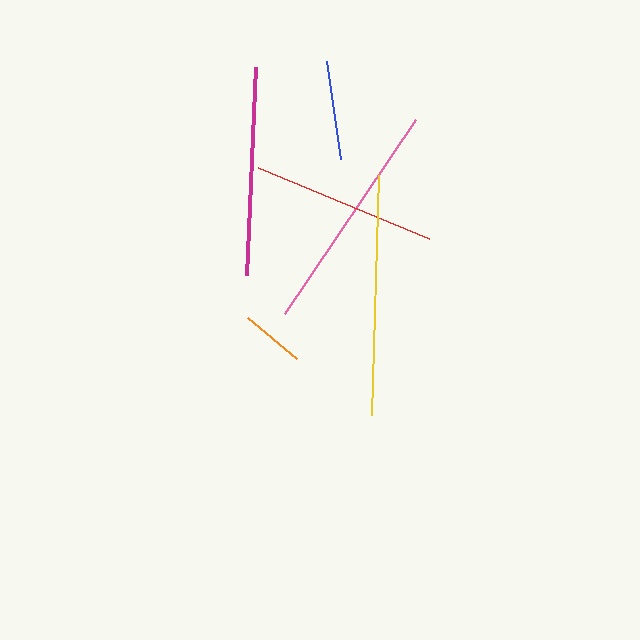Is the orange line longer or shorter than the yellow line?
The yellow line is longer than the orange line.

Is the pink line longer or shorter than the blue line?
The pink line is longer than the blue line.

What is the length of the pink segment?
The pink segment is approximately 234 pixels long.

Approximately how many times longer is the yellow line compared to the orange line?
The yellow line is approximately 3.8 times the length of the orange line.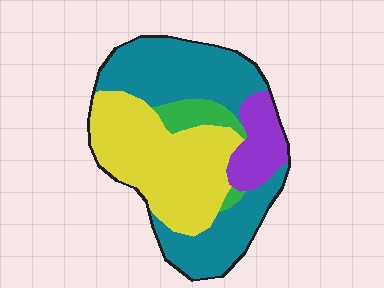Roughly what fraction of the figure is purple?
Purple covers roughly 10% of the figure.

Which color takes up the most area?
Teal, at roughly 45%.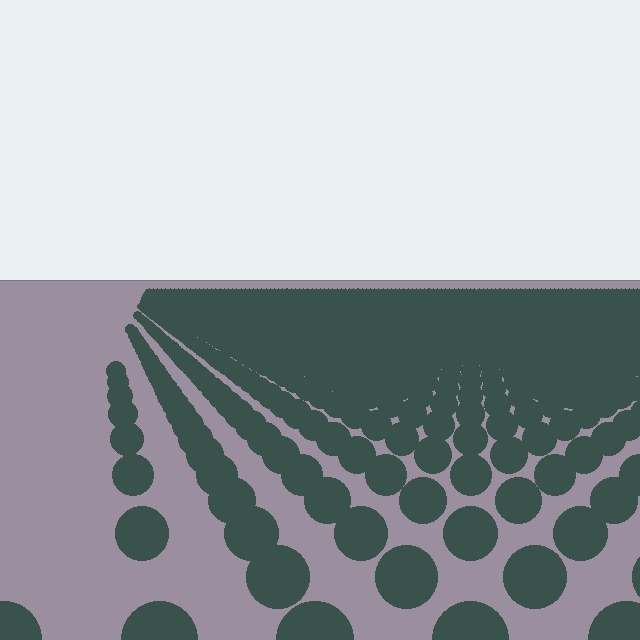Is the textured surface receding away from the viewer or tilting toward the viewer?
The surface is receding away from the viewer. Texture elements get smaller and denser toward the top.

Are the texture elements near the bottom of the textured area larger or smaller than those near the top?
Larger. Near the bottom, elements are closer to the viewer and appear at a bigger on-screen size.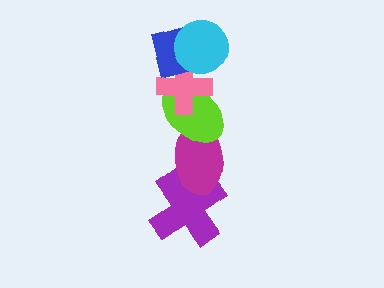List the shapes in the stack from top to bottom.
From top to bottom: the cyan circle, the blue square, the pink cross, the lime ellipse, the magenta ellipse, the purple cross.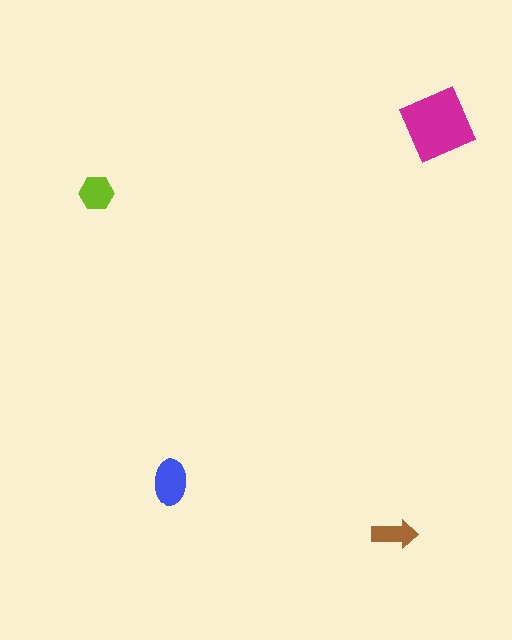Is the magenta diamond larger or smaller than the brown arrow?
Larger.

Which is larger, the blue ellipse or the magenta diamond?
The magenta diamond.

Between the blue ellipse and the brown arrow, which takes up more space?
The blue ellipse.